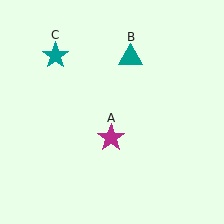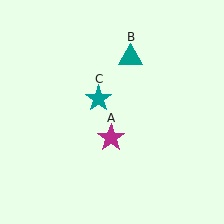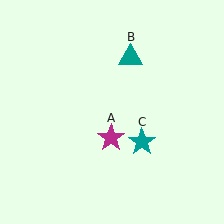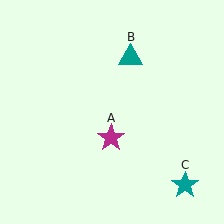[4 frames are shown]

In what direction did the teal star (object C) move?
The teal star (object C) moved down and to the right.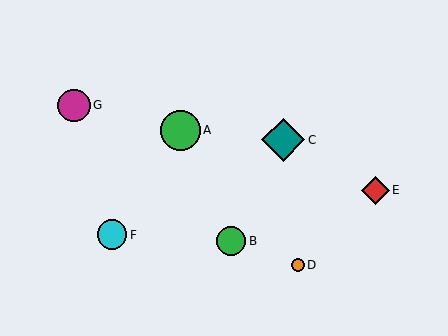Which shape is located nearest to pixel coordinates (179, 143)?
The green circle (labeled A) at (180, 130) is nearest to that location.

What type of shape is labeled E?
Shape E is a red diamond.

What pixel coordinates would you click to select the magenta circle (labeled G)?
Click at (74, 105) to select the magenta circle G.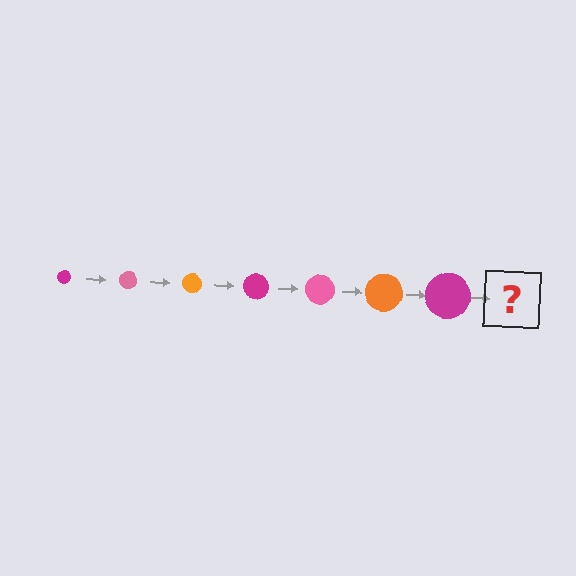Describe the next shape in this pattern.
It should be a pink circle, larger than the previous one.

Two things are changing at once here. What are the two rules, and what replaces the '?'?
The two rules are that the circle grows larger each step and the color cycles through magenta, pink, and orange. The '?' should be a pink circle, larger than the previous one.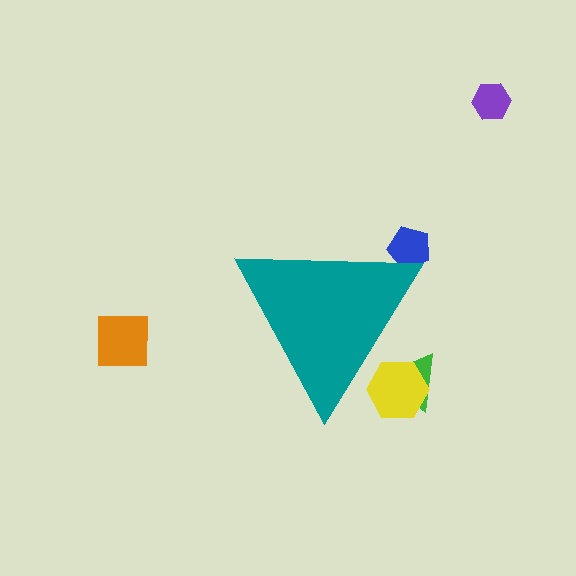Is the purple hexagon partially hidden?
No, the purple hexagon is fully visible.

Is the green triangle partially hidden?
Yes, the green triangle is partially hidden behind the teal triangle.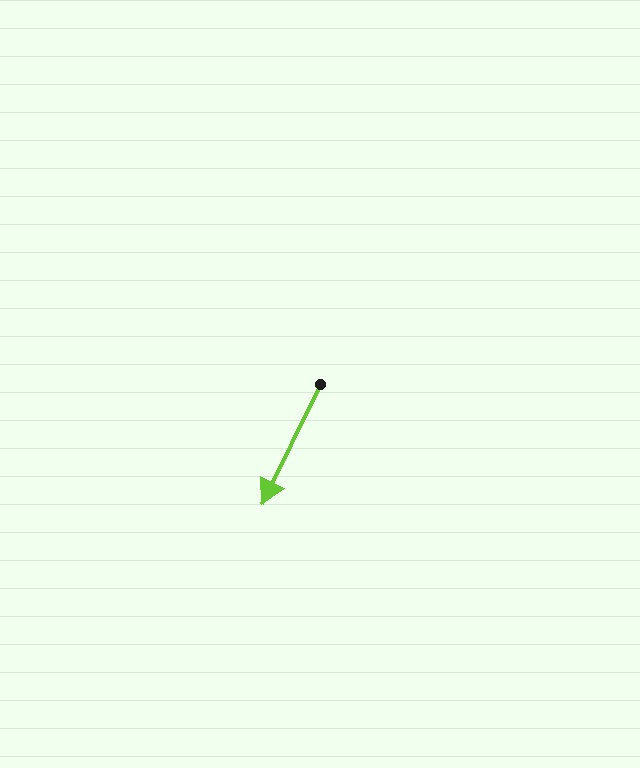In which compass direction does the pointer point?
Southwest.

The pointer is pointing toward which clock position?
Roughly 7 o'clock.